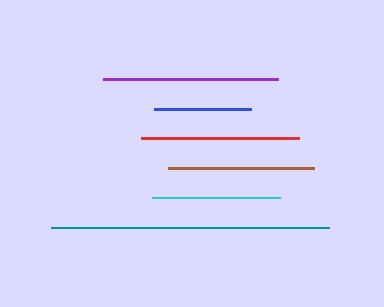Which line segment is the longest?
The teal line is the longest at approximately 278 pixels.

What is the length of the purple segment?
The purple segment is approximately 175 pixels long.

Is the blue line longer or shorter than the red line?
The red line is longer than the blue line.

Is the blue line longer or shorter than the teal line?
The teal line is longer than the blue line.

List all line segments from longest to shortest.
From longest to shortest: teal, purple, red, brown, cyan, blue.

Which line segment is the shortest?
The blue line is the shortest at approximately 97 pixels.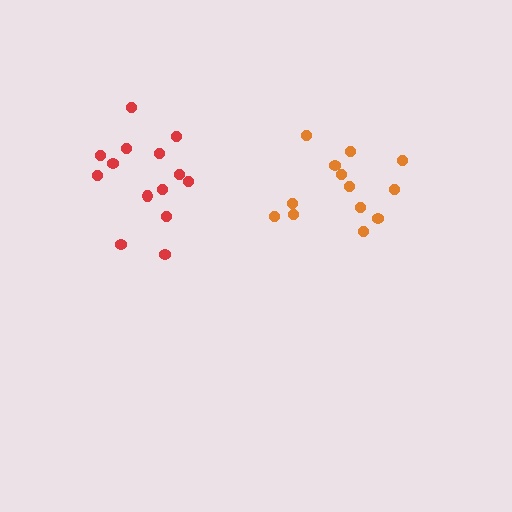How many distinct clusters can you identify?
There are 2 distinct clusters.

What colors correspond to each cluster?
The clusters are colored: orange, red.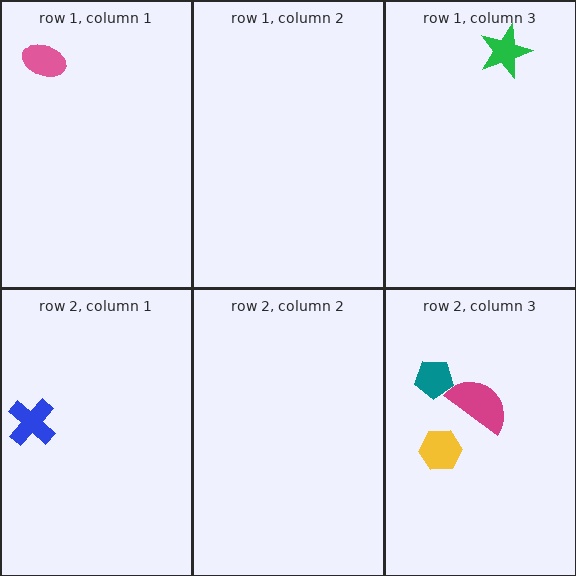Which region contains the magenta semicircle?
The row 2, column 3 region.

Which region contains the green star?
The row 1, column 3 region.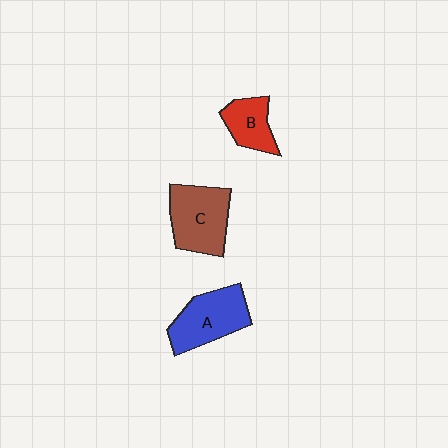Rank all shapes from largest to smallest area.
From largest to smallest: C (brown), A (blue), B (red).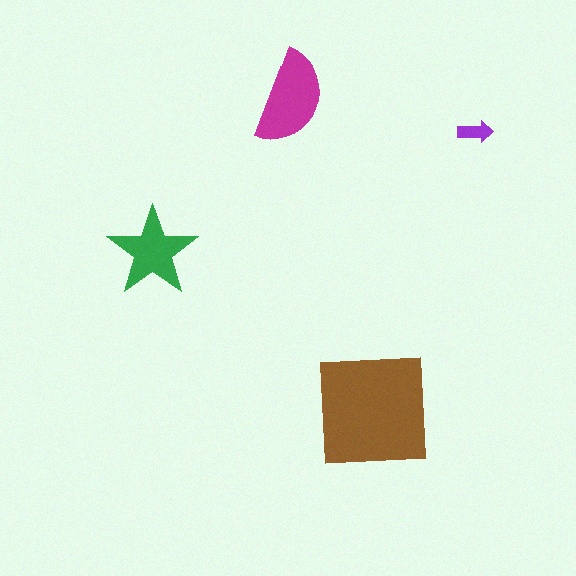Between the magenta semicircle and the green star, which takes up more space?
The magenta semicircle.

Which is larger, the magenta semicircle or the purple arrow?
The magenta semicircle.